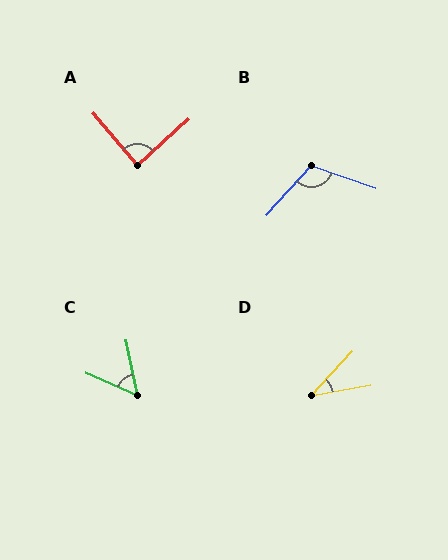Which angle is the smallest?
D, at approximately 37 degrees.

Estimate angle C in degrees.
Approximately 55 degrees.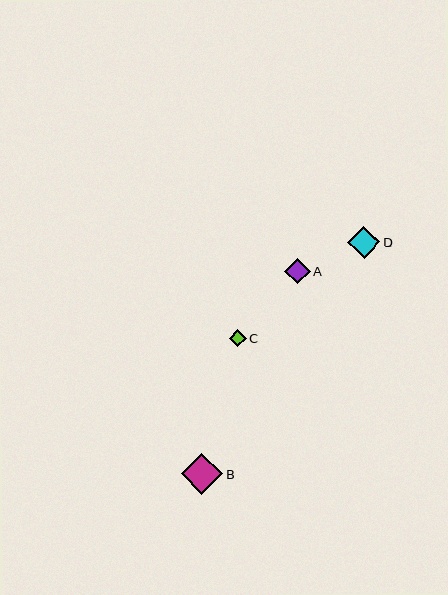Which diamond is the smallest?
Diamond C is the smallest with a size of approximately 17 pixels.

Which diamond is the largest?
Diamond B is the largest with a size of approximately 41 pixels.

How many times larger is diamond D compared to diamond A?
Diamond D is approximately 1.3 times the size of diamond A.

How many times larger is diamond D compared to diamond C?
Diamond D is approximately 1.9 times the size of diamond C.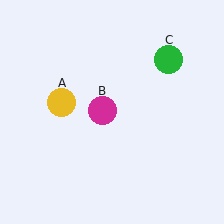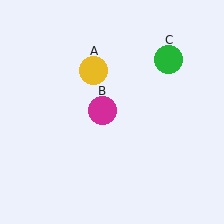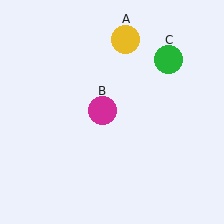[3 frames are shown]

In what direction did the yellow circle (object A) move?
The yellow circle (object A) moved up and to the right.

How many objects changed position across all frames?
1 object changed position: yellow circle (object A).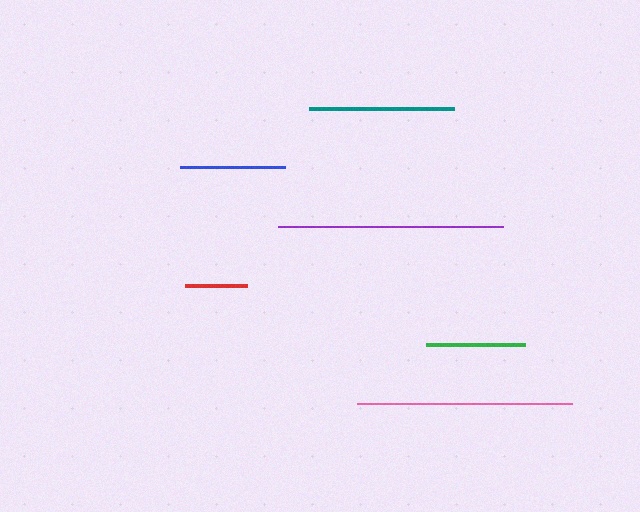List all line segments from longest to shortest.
From longest to shortest: purple, pink, teal, blue, green, red.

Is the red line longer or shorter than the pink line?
The pink line is longer than the red line.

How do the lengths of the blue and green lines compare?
The blue and green lines are approximately the same length.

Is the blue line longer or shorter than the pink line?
The pink line is longer than the blue line.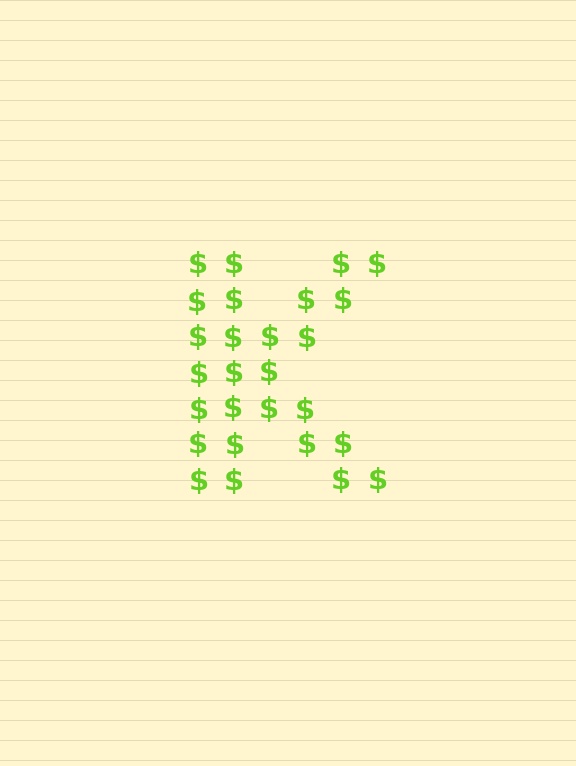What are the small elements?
The small elements are dollar signs.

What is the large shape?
The large shape is the letter K.